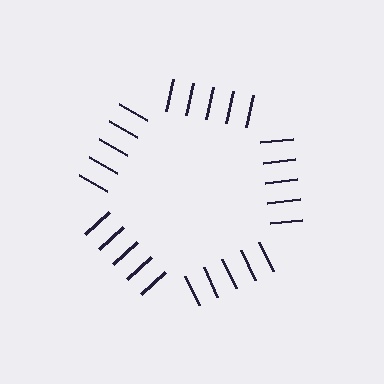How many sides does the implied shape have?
5 sides — the line-ends trace a pentagon.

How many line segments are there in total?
25 — 5 along each of the 5 edges.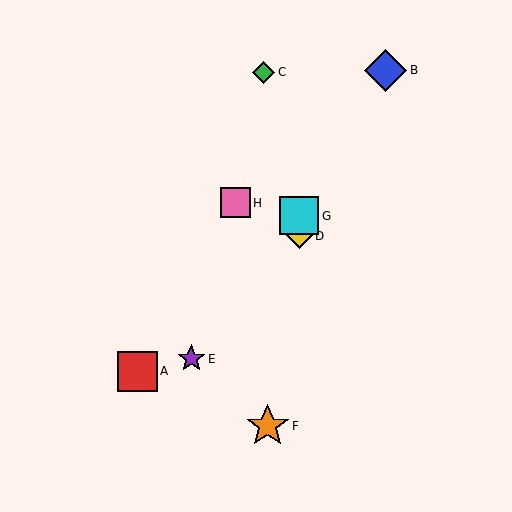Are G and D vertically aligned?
Yes, both are at x≈299.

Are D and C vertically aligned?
No, D is at x≈299 and C is at x≈264.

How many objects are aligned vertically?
2 objects (D, G) are aligned vertically.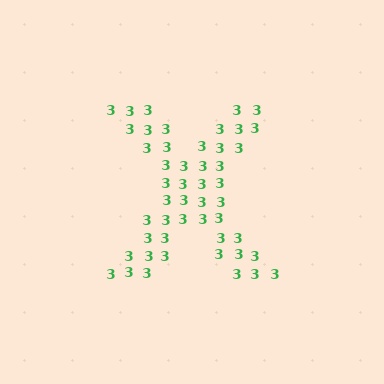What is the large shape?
The large shape is the letter X.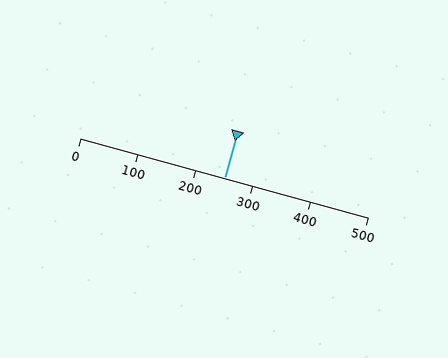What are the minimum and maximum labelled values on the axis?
The axis runs from 0 to 500.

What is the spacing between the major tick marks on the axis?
The major ticks are spaced 100 apart.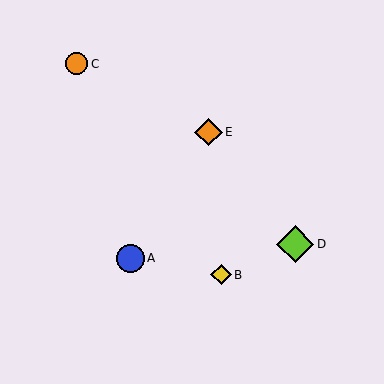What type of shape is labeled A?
Shape A is a blue circle.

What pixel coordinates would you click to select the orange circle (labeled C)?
Click at (76, 64) to select the orange circle C.